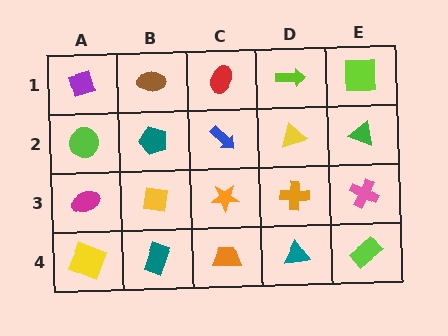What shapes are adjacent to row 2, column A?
A purple diamond (row 1, column A), a magenta ellipse (row 3, column A), a teal pentagon (row 2, column B).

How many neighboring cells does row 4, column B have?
3.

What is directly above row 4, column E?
A pink cross.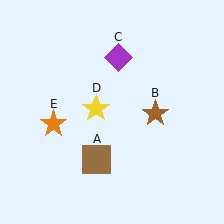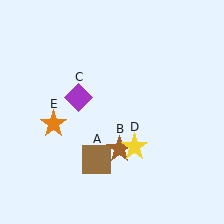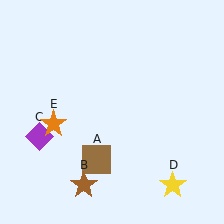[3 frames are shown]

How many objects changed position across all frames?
3 objects changed position: brown star (object B), purple diamond (object C), yellow star (object D).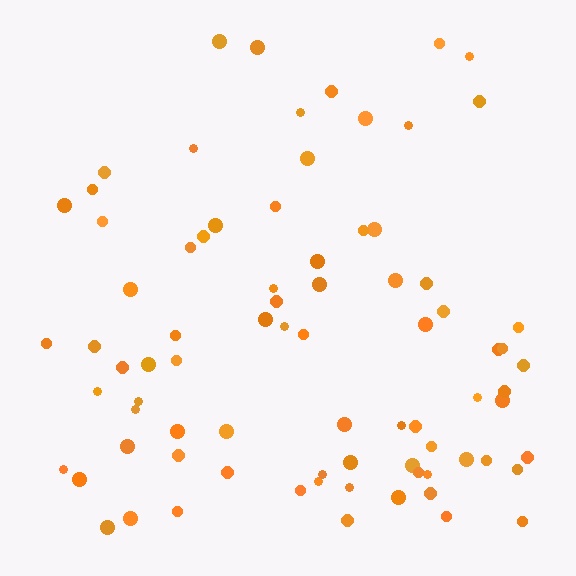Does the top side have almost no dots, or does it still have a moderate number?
Still a moderate number, just noticeably fewer than the bottom.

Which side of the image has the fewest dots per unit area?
The top.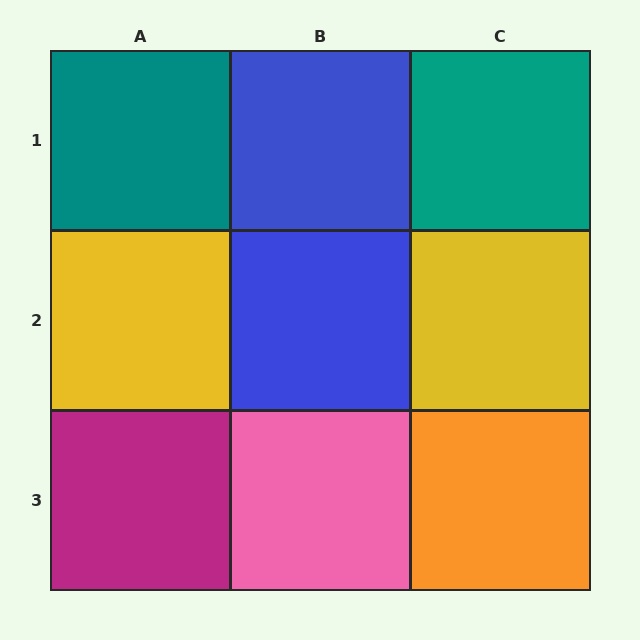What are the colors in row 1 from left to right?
Teal, blue, teal.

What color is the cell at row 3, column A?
Magenta.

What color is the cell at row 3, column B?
Pink.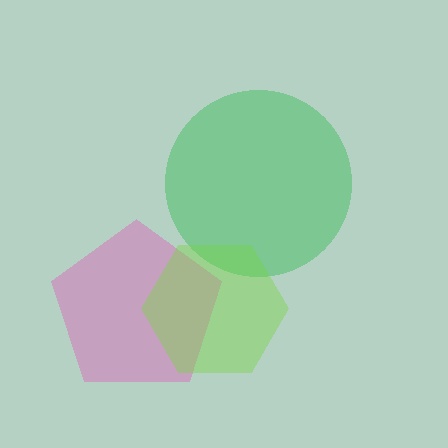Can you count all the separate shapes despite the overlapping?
Yes, there are 3 separate shapes.